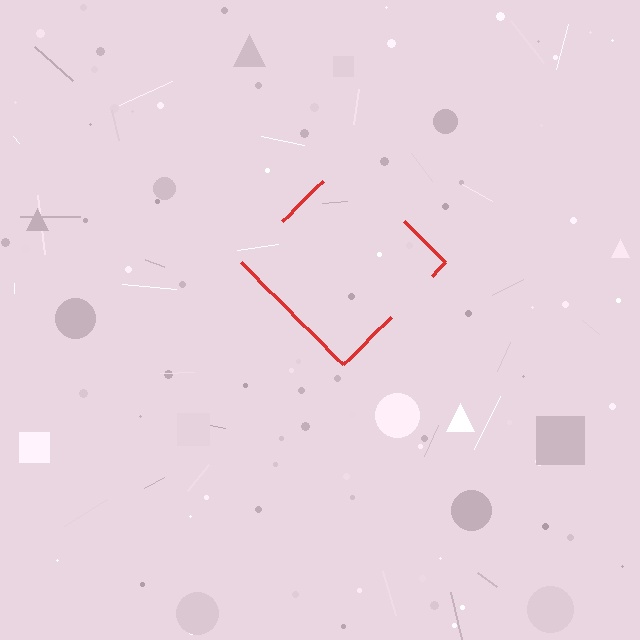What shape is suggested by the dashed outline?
The dashed outline suggests a diamond.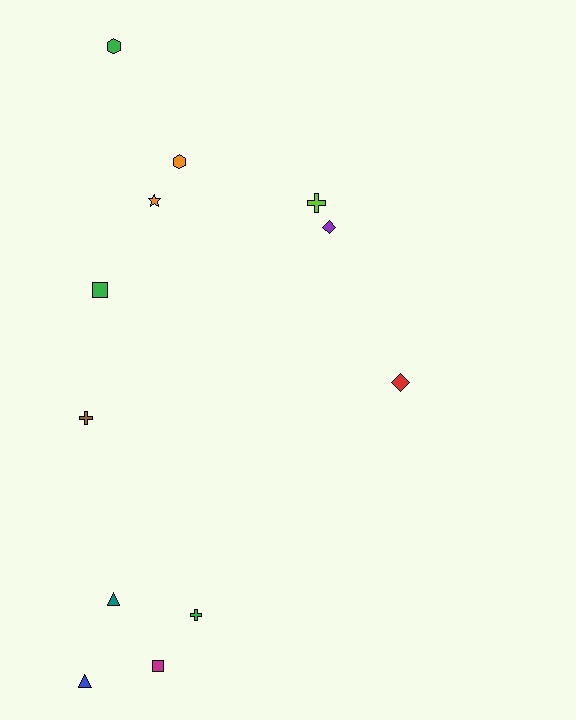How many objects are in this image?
There are 12 objects.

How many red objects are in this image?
There is 1 red object.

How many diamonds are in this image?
There are 2 diamonds.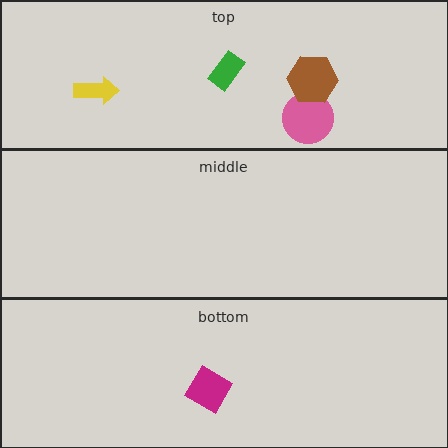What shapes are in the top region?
The pink circle, the brown hexagon, the green rectangle, the yellow arrow.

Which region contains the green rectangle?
The top region.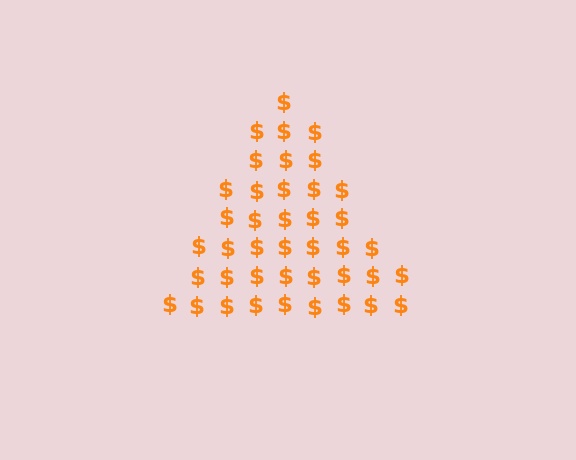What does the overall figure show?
The overall figure shows a triangle.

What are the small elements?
The small elements are dollar signs.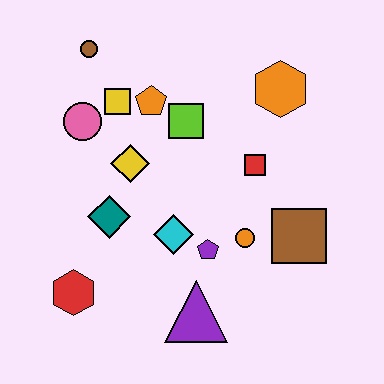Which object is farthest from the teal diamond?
The orange hexagon is farthest from the teal diamond.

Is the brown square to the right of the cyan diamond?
Yes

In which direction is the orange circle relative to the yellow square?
The orange circle is below the yellow square.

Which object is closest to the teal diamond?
The yellow diamond is closest to the teal diamond.